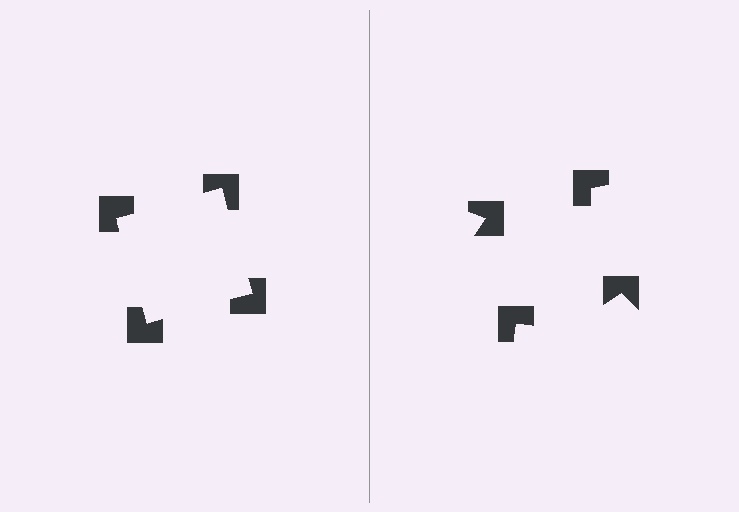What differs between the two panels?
The notched squares are positioned identically on both sides; only the wedge orientations differ. On the left they align to a square; on the right they are misaligned.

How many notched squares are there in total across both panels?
8 — 4 on each side.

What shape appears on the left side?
An illusory square.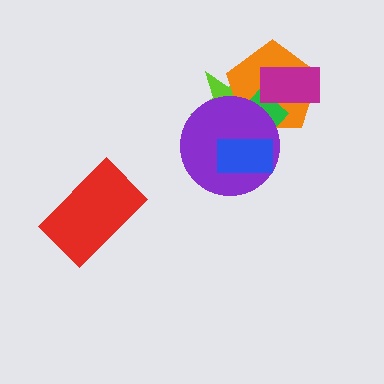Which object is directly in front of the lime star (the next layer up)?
The orange pentagon is directly in front of the lime star.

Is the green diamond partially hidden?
Yes, it is partially covered by another shape.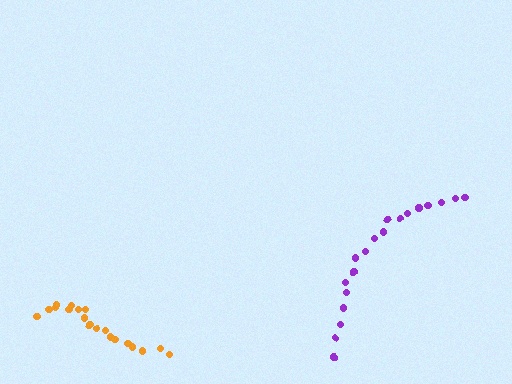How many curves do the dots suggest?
There are 2 distinct paths.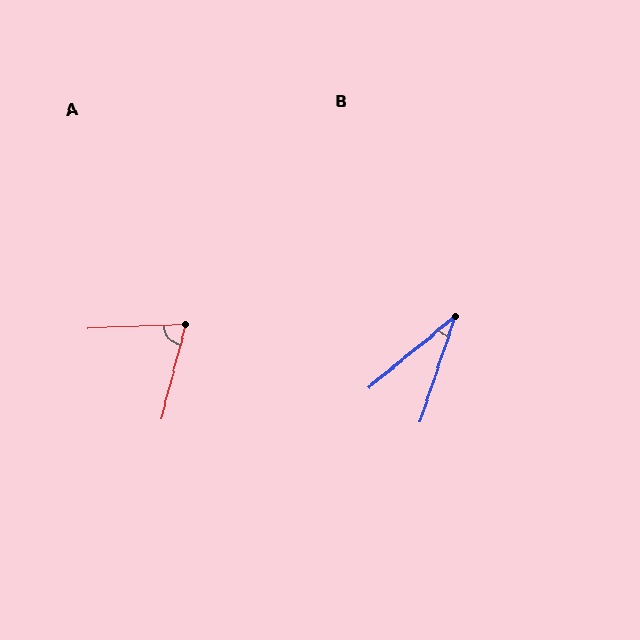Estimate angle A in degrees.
Approximately 73 degrees.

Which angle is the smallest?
B, at approximately 32 degrees.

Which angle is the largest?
A, at approximately 73 degrees.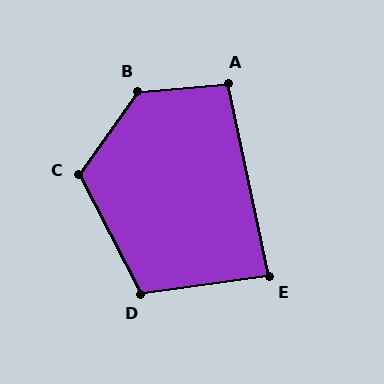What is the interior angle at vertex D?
Approximately 109 degrees (obtuse).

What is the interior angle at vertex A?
Approximately 97 degrees (obtuse).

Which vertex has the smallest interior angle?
E, at approximately 86 degrees.